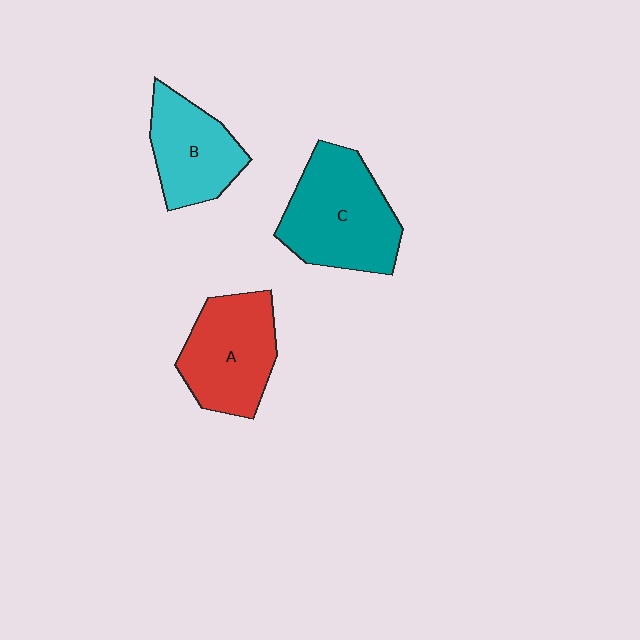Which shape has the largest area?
Shape C (teal).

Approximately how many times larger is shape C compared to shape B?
Approximately 1.4 times.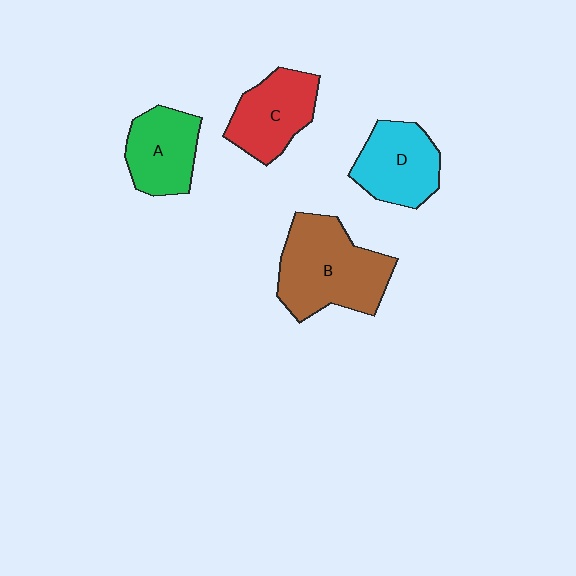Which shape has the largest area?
Shape B (brown).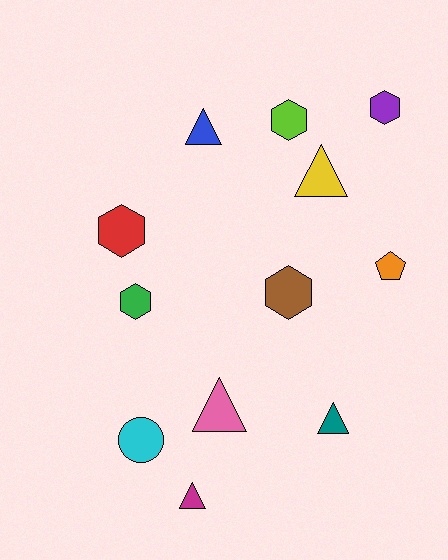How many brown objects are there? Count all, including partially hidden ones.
There is 1 brown object.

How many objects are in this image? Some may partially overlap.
There are 12 objects.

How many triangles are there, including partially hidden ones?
There are 5 triangles.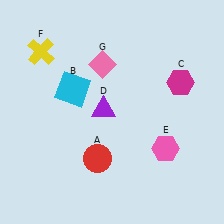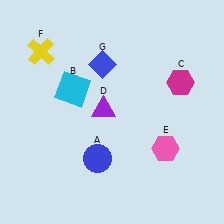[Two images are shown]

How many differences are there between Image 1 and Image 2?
There are 2 differences between the two images.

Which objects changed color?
A changed from red to blue. G changed from pink to blue.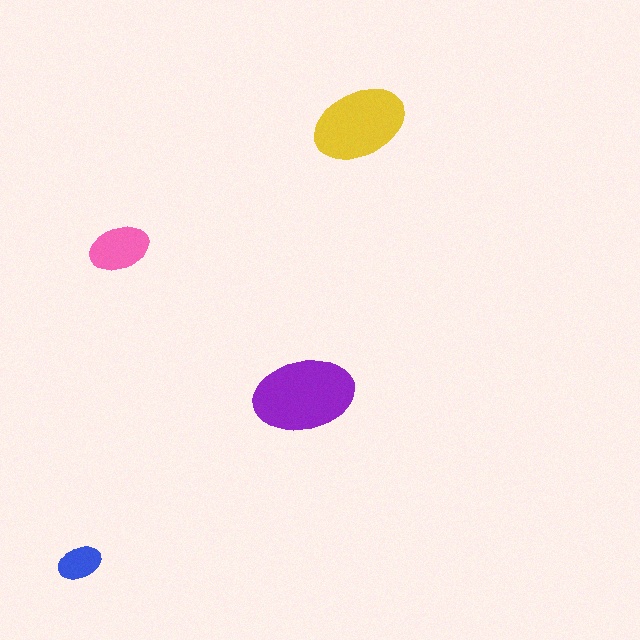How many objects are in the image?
There are 4 objects in the image.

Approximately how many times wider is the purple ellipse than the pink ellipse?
About 1.5 times wider.